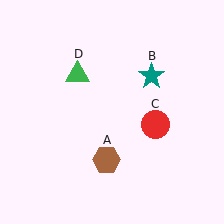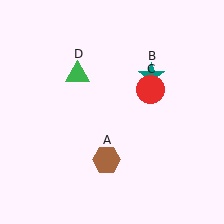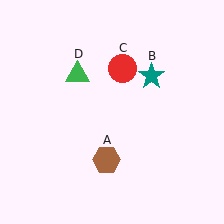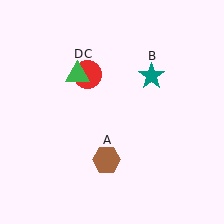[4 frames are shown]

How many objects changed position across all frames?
1 object changed position: red circle (object C).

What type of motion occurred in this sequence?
The red circle (object C) rotated counterclockwise around the center of the scene.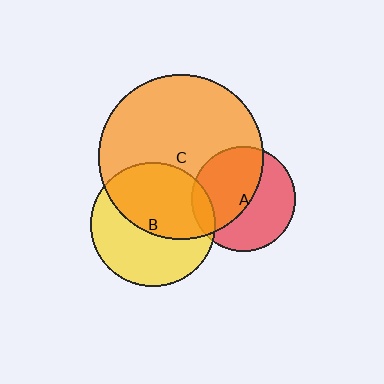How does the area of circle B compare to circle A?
Approximately 1.4 times.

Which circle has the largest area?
Circle C (orange).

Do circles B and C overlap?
Yes.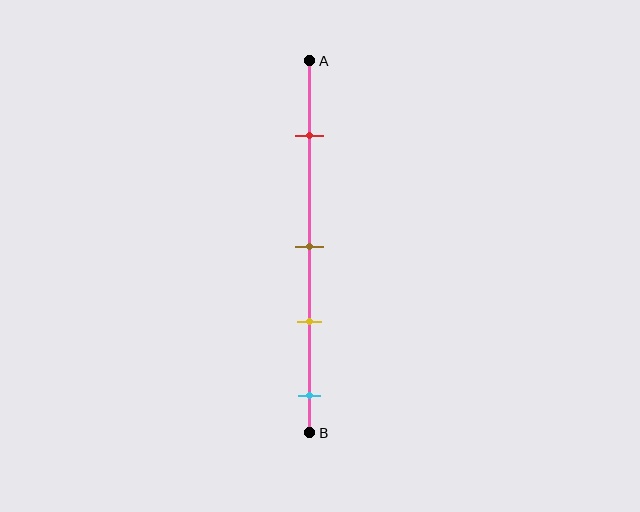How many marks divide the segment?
There are 4 marks dividing the segment.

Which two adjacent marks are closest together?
The brown and yellow marks are the closest adjacent pair.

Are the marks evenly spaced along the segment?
No, the marks are not evenly spaced.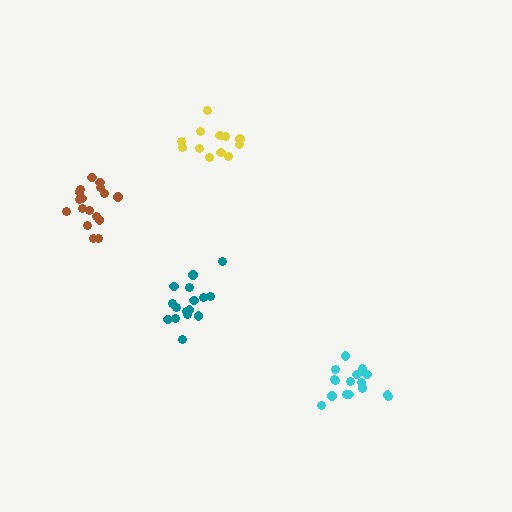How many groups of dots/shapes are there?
There are 4 groups.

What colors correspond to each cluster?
The clusters are colored: yellow, cyan, teal, brown.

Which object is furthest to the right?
The cyan cluster is rightmost.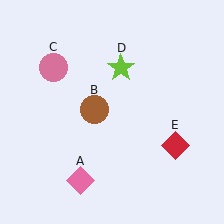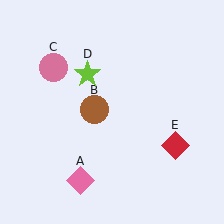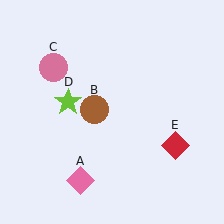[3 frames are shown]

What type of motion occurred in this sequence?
The lime star (object D) rotated counterclockwise around the center of the scene.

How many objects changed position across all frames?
1 object changed position: lime star (object D).